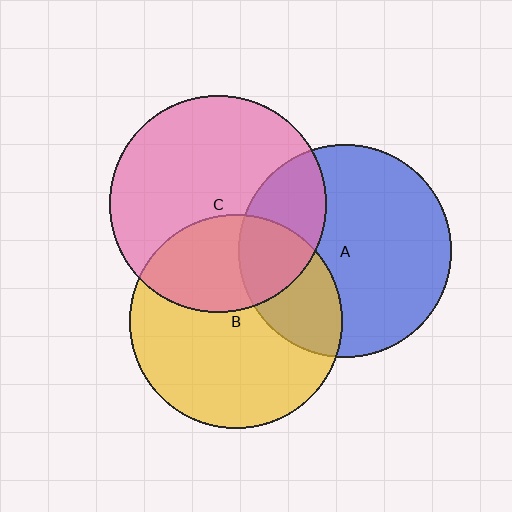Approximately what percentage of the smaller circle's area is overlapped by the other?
Approximately 35%.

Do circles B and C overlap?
Yes.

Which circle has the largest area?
Circle C (pink).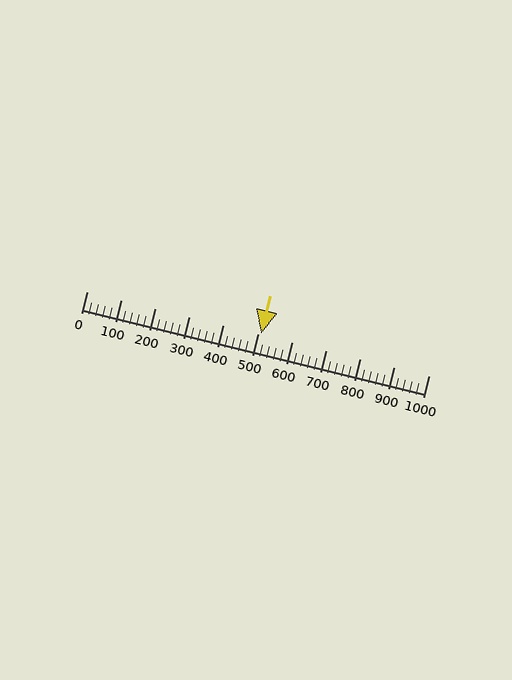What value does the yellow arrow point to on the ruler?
The yellow arrow points to approximately 511.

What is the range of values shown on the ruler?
The ruler shows values from 0 to 1000.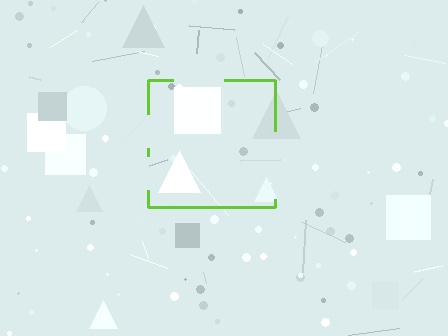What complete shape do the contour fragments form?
The contour fragments form a square.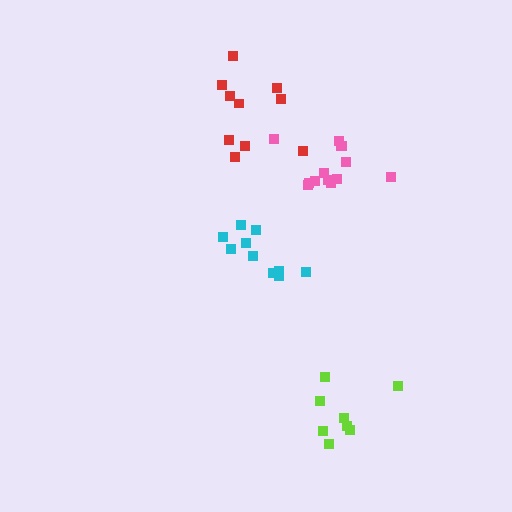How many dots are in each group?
Group 1: 10 dots, Group 2: 10 dots, Group 3: 13 dots, Group 4: 8 dots (41 total).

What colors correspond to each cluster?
The clusters are colored: cyan, red, pink, lime.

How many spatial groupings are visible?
There are 4 spatial groupings.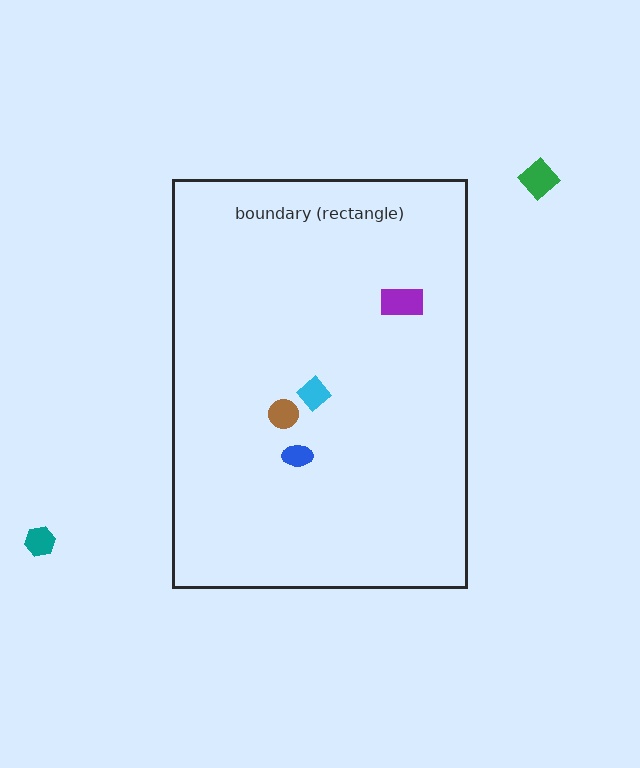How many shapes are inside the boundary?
4 inside, 2 outside.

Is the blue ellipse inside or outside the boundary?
Inside.